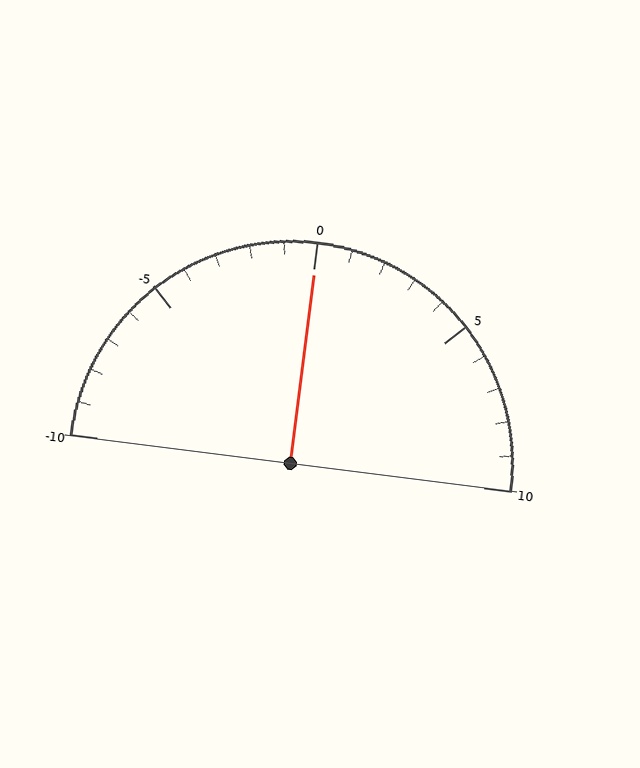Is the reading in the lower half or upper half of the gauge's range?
The reading is in the upper half of the range (-10 to 10).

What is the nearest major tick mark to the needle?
The nearest major tick mark is 0.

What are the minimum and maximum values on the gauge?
The gauge ranges from -10 to 10.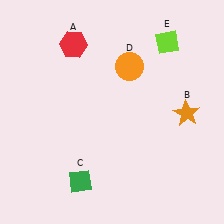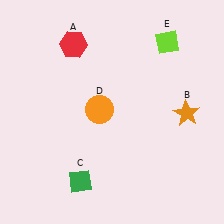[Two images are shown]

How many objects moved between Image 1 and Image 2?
1 object moved between the two images.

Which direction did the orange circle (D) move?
The orange circle (D) moved down.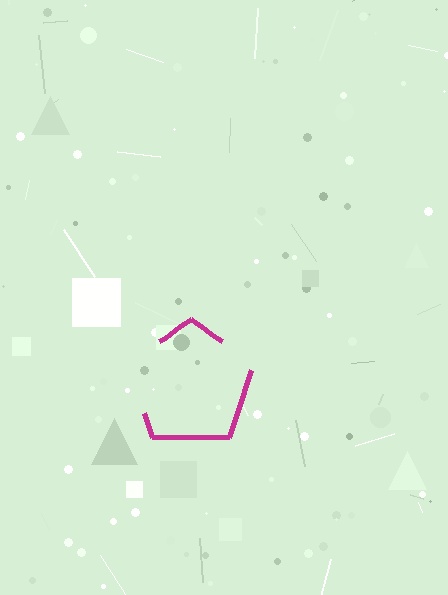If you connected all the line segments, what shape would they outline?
They would outline a pentagon.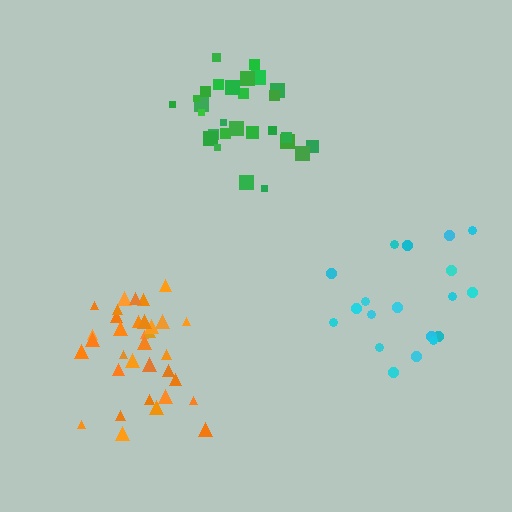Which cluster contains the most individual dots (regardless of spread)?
Orange (34).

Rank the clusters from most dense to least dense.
green, orange, cyan.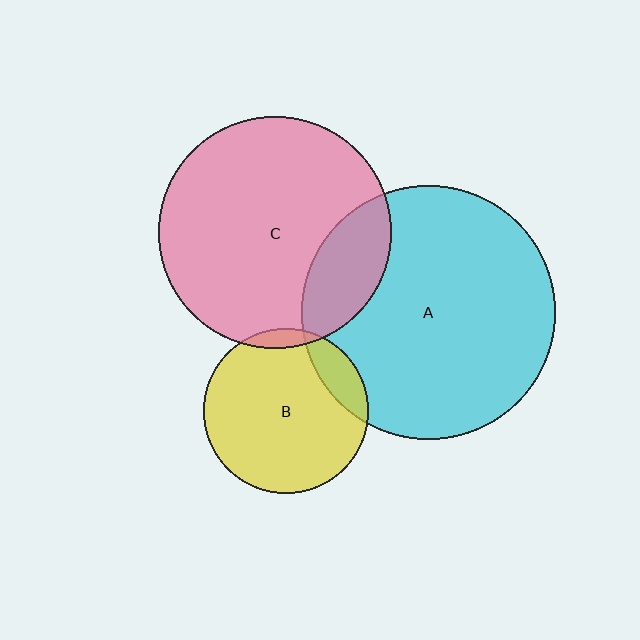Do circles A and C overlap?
Yes.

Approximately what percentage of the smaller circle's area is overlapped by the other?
Approximately 20%.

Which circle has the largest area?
Circle A (cyan).